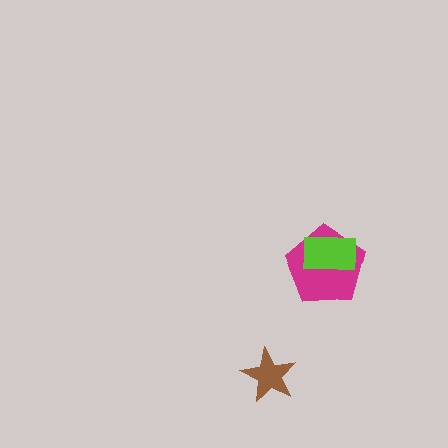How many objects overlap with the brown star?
0 objects overlap with the brown star.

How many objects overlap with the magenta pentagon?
1 object overlaps with the magenta pentagon.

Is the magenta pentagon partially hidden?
Yes, it is partially covered by another shape.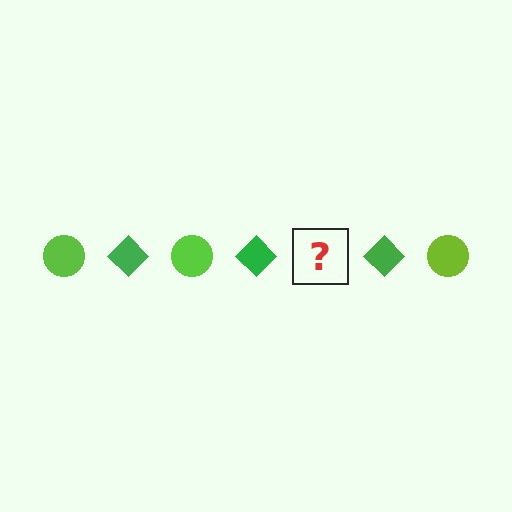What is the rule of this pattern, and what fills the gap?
The rule is that the pattern alternates between lime circle and green diamond. The gap should be filled with a lime circle.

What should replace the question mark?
The question mark should be replaced with a lime circle.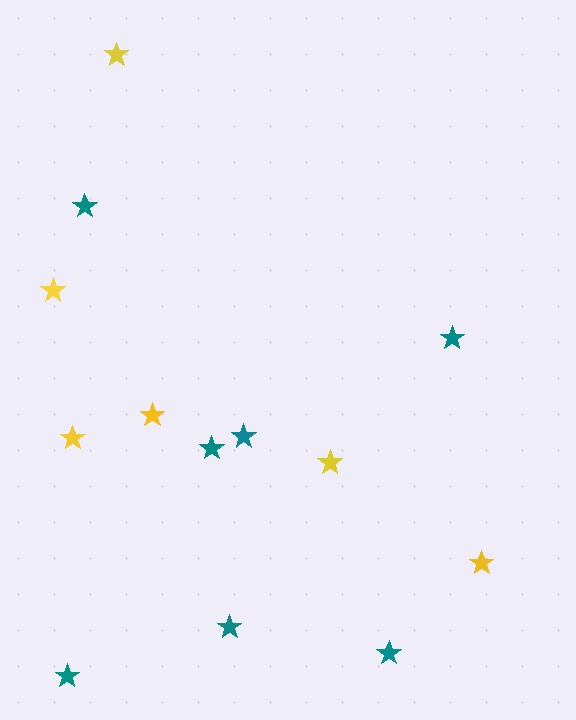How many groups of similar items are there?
There are 2 groups: one group of yellow stars (6) and one group of teal stars (7).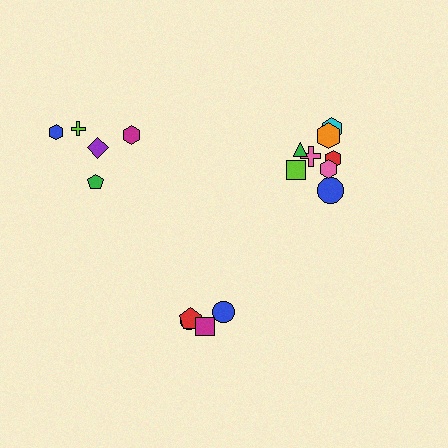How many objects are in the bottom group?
There are 4 objects.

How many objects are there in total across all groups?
There are 17 objects.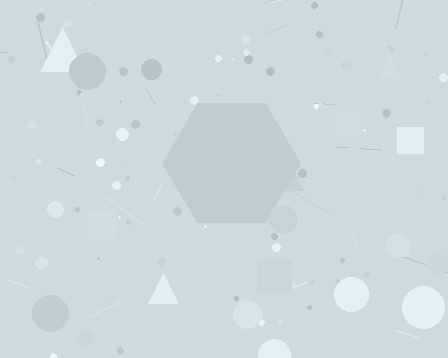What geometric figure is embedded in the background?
A hexagon is embedded in the background.